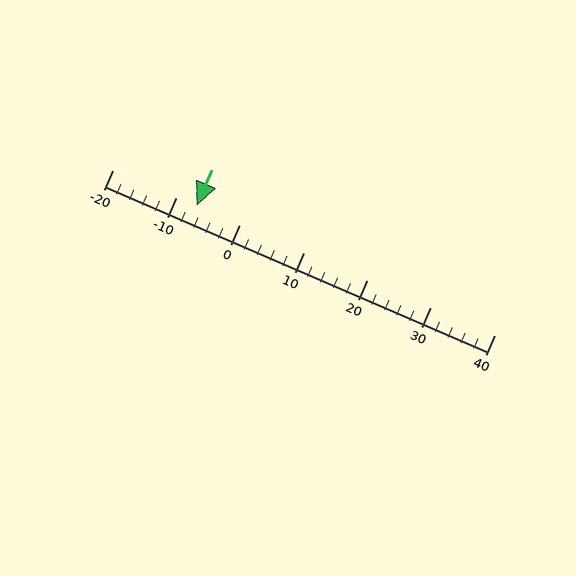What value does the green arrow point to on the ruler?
The green arrow points to approximately -7.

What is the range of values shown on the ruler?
The ruler shows values from -20 to 40.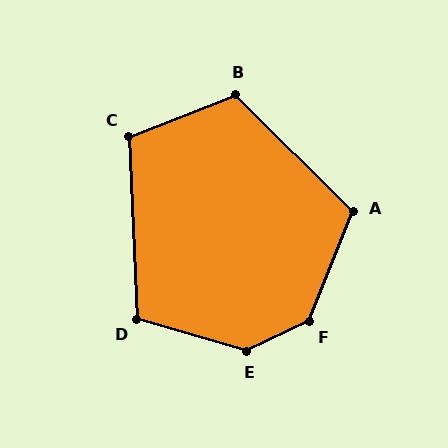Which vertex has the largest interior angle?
E, at approximately 138 degrees.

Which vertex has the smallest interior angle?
C, at approximately 109 degrees.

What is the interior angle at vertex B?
Approximately 114 degrees (obtuse).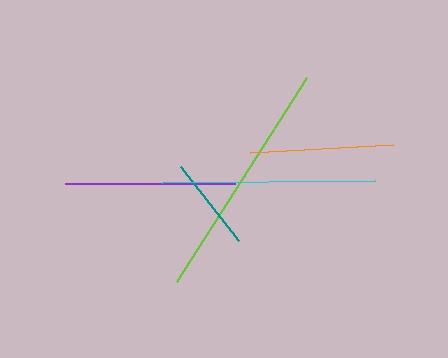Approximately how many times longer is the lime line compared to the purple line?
The lime line is approximately 1.4 times the length of the purple line.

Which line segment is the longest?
The lime line is the longest at approximately 241 pixels.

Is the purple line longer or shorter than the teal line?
The purple line is longer than the teal line.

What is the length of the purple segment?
The purple segment is approximately 170 pixels long.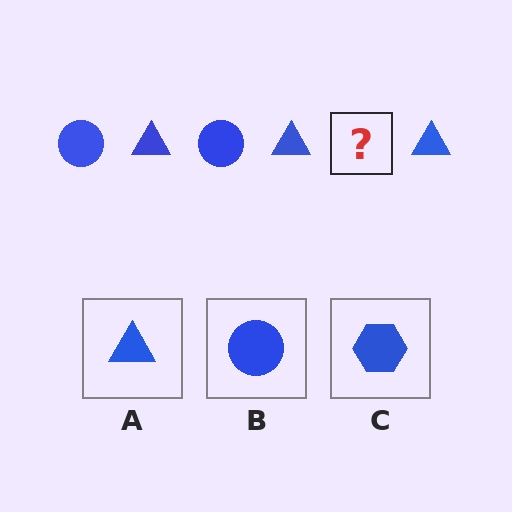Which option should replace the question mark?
Option B.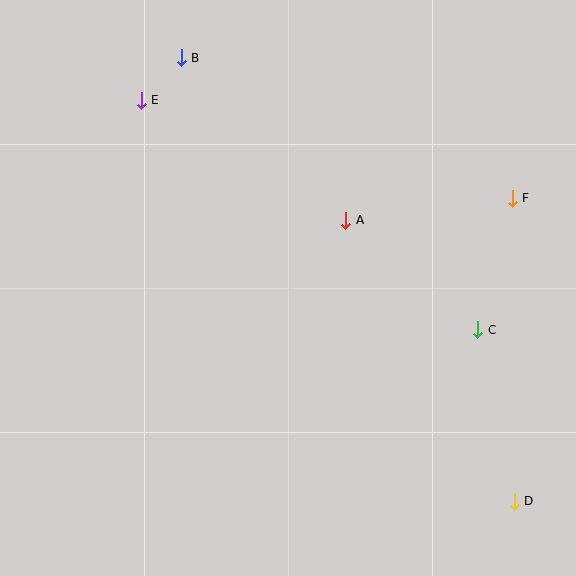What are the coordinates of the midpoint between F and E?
The midpoint between F and E is at (327, 149).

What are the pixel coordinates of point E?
Point E is at (141, 100).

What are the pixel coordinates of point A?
Point A is at (346, 220).